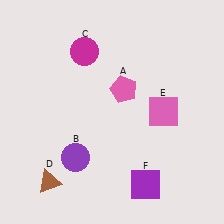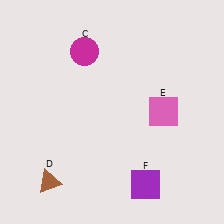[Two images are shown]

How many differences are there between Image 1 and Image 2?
There are 2 differences between the two images.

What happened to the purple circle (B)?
The purple circle (B) was removed in Image 2. It was in the bottom-left area of Image 1.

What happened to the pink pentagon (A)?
The pink pentagon (A) was removed in Image 2. It was in the top-right area of Image 1.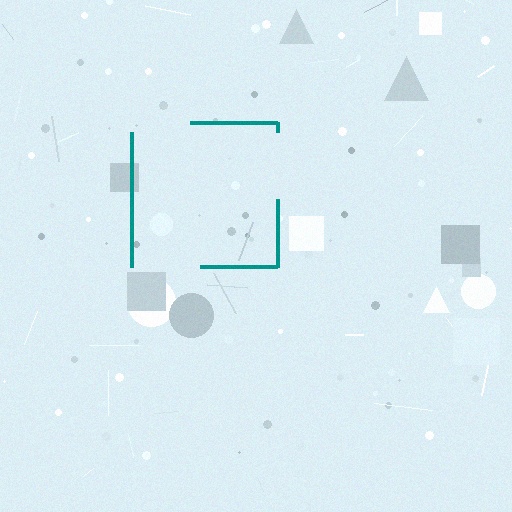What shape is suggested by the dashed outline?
The dashed outline suggests a square.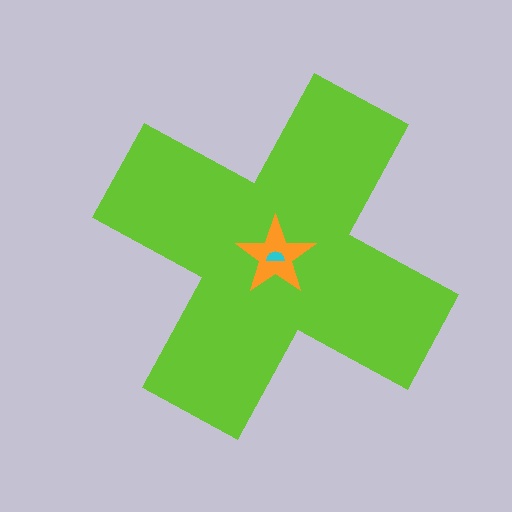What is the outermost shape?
The lime cross.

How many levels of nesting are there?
3.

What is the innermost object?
The cyan semicircle.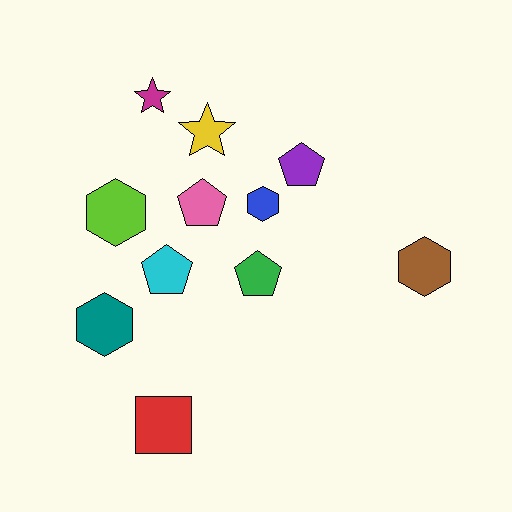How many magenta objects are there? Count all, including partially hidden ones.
There is 1 magenta object.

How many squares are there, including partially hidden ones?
There is 1 square.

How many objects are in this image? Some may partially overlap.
There are 11 objects.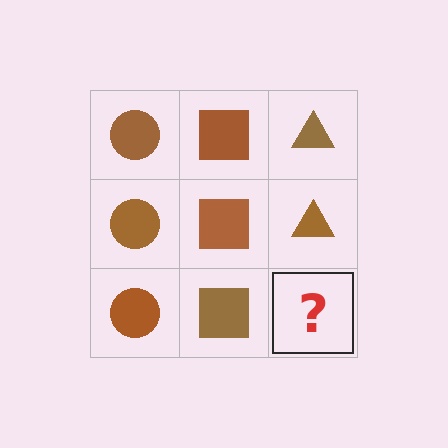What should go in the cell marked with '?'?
The missing cell should contain a brown triangle.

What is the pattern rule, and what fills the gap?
The rule is that each column has a consistent shape. The gap should be filled with a brown triangle.